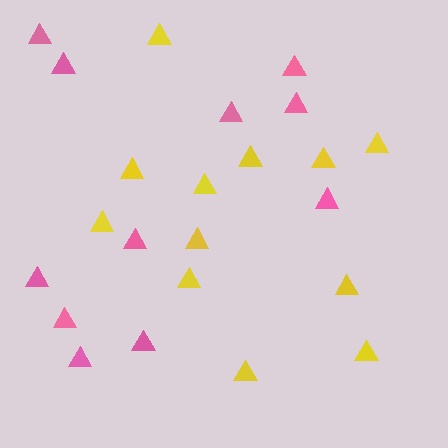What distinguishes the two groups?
There are 2 groups: one group of pink triangles (11) and one group of yellow triangles (12).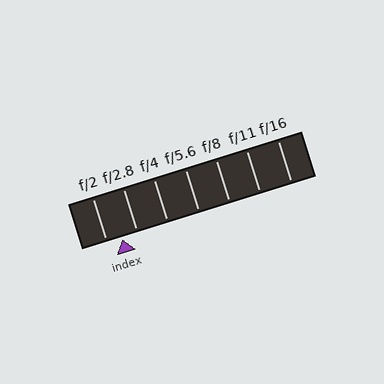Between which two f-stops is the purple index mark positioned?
The index mark is between f/2 and f/2.8.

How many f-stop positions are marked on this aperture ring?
There are 7 f-stop positions marked.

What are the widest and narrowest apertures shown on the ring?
The widest aperture shown is f/2 and the narrowest is f/16.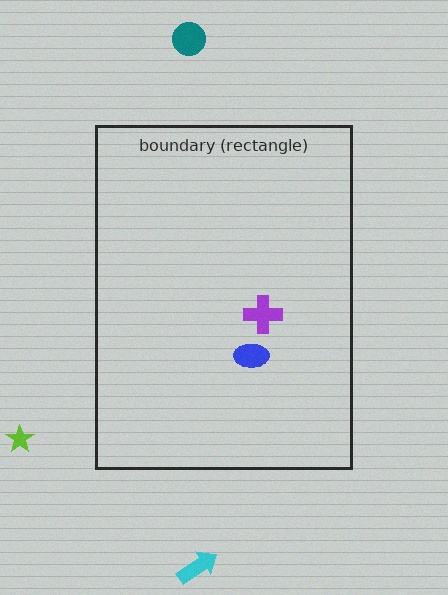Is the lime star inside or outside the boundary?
Outside.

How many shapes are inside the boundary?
2 inside, 3 outside.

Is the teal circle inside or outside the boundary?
Outside.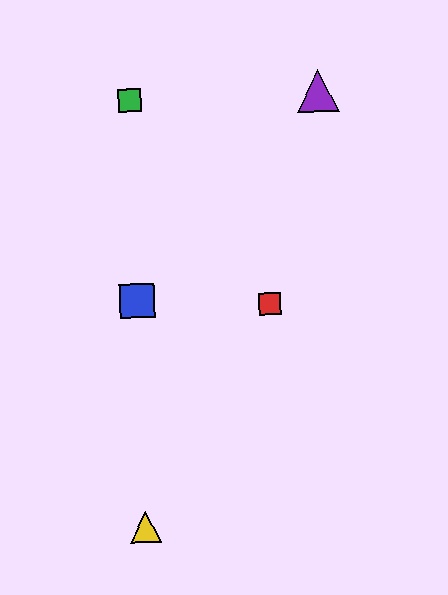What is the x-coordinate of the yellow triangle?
The yellow triangle is at x≈146.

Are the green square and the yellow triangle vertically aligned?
Yes, both are at x≈130.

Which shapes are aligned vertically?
The blue square, the green square, the yellow triangle are aligned vertically.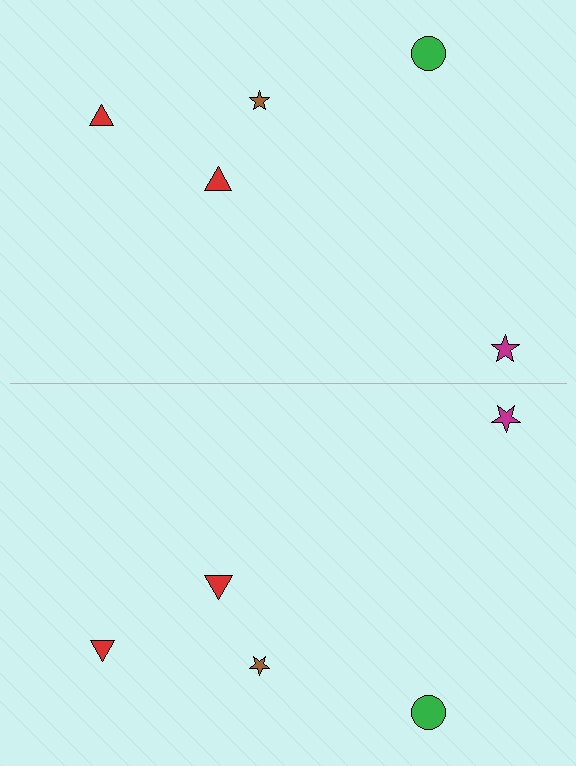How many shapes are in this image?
There are 10 shapes in this image.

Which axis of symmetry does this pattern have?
The pattern has a horizontal axis of symmetry running through the center of the image.